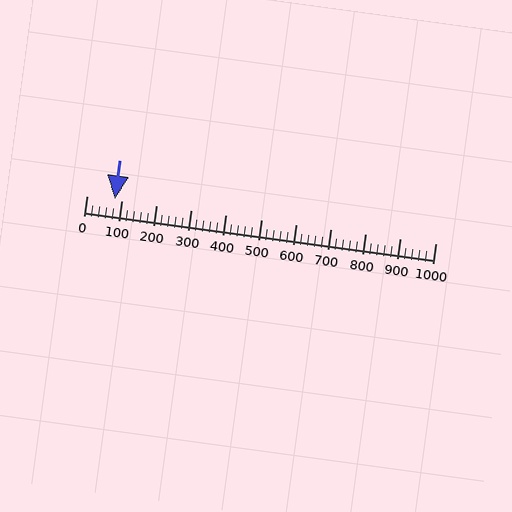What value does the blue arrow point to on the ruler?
The blue arrow points to approximately 80.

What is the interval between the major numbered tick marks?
The major tick marks are spaced 100 units apart.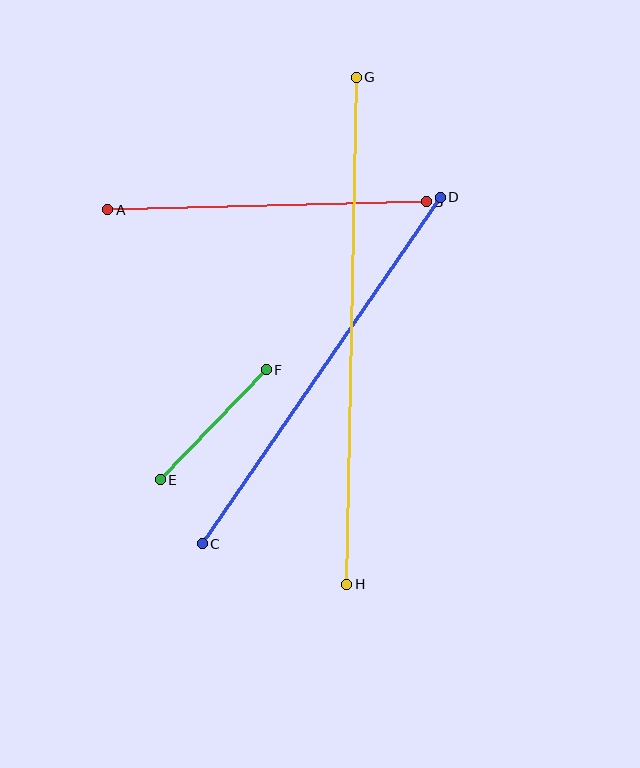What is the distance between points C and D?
The distance is approximately 420 pixels.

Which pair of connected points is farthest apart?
Points G and H are farthest apart.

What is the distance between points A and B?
The distance is approximately 318 pixels.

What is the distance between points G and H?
The distance is approximately 507 pixels.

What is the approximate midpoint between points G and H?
The midpoint is at approximately (352, 331) pixels.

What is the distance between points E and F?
The distance is approximately 153 pixels.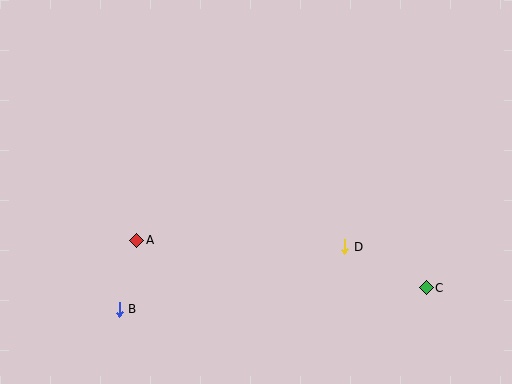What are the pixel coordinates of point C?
Point C is at (426, 288).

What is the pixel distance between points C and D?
The distance between C and D is 91 pixels.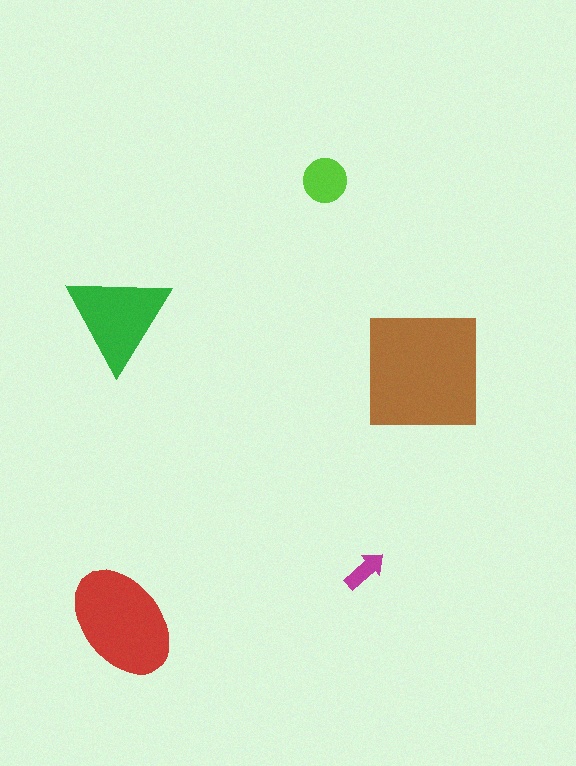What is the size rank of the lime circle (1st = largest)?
4th.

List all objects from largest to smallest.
The brown square, the red ellipse, the green triangle, the lime circle, the magenta arrow.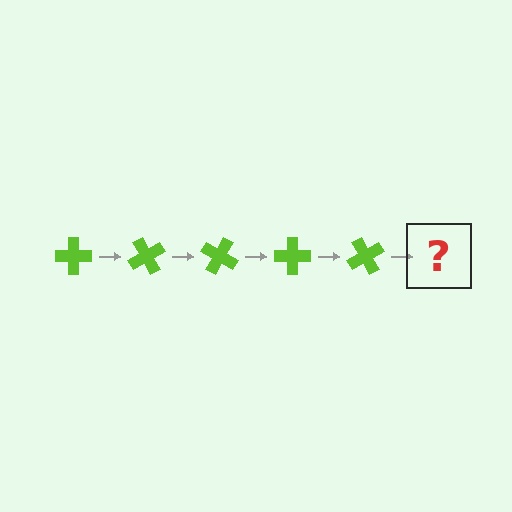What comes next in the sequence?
The next element should be a lime cross rotated 300 degrees.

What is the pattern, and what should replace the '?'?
The pattern is that the cross rotates 60 degrees each step. The '?' should be a lime cross rotated 300 degrees.